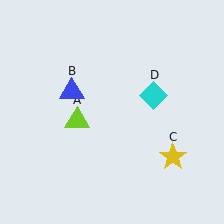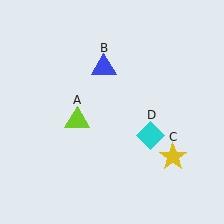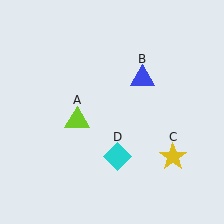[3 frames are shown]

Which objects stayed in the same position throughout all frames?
Lime triangle (object A) and yellow star (object C) remained stationary.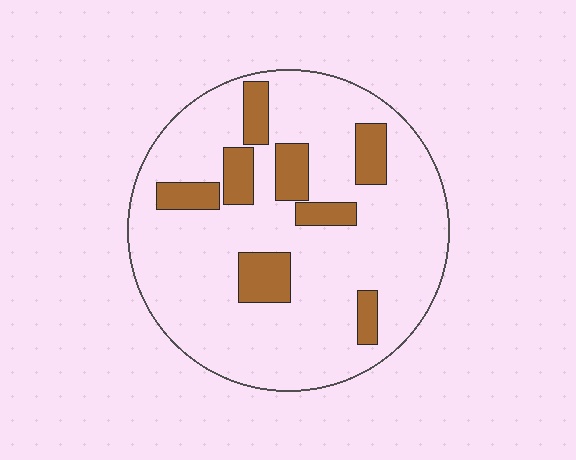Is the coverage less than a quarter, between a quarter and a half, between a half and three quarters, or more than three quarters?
Less than a quarter.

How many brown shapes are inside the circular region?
8.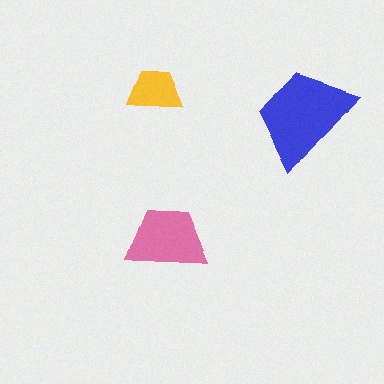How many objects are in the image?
There are 3 objects in the image.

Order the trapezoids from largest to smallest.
the blue one, the pink one, the yellow one.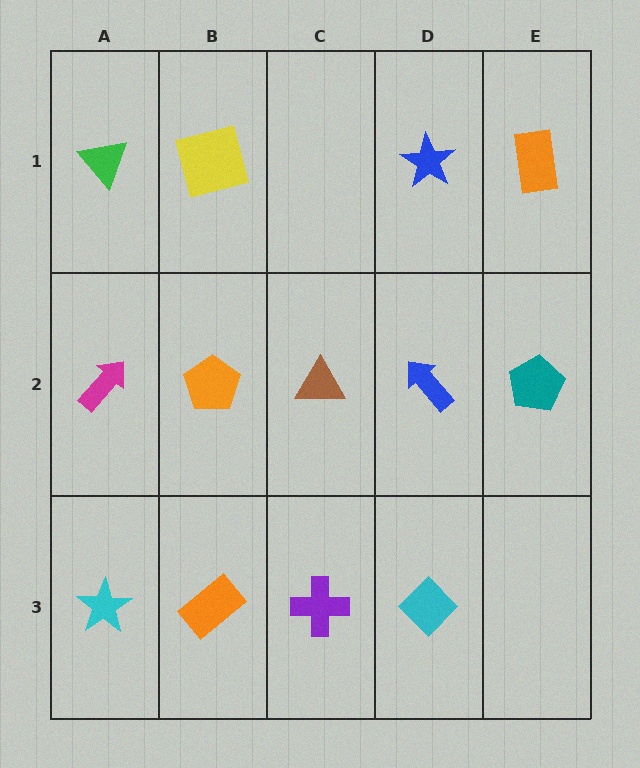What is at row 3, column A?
A cyan star.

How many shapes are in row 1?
4 shapes.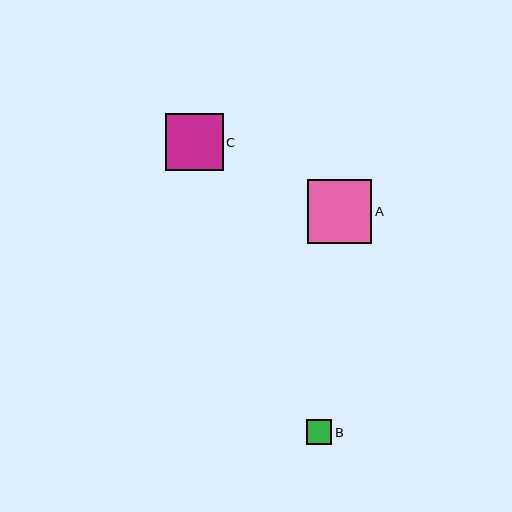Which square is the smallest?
Square B is the smallest with a size of approximately 25 pixels.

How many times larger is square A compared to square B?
Square A is approximately 2.5 times the size of square B.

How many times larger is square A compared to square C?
Square A is approximately 1.1 times the size of square C.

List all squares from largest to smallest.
From largest to smallest: A, C, B.